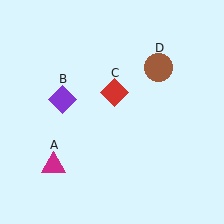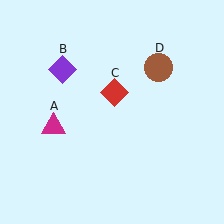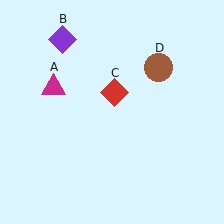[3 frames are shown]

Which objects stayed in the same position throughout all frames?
Red diamond (object C) and brown circle (object D) remained stationary.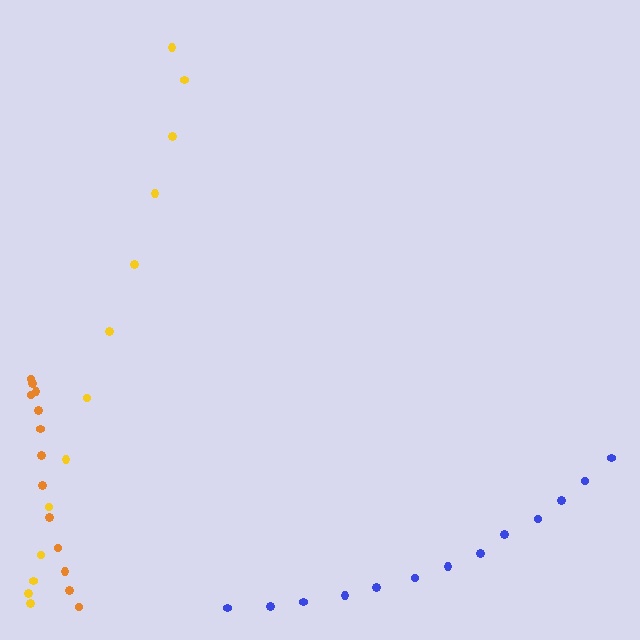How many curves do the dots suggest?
There are 3 distinct paths.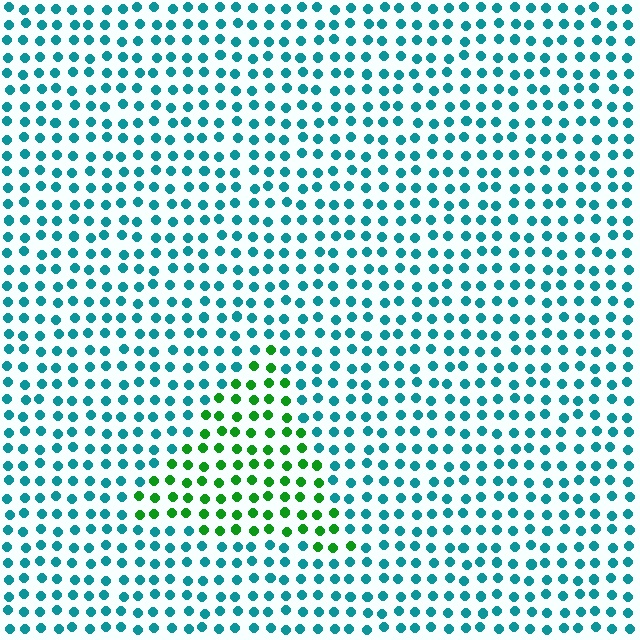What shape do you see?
I see a triangle.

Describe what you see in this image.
The image is filled with small teal elements in a uniform arrangement. A triangle-shaped region is visible where the elements are tinted to a slightly different hue, forming a subtle color boundary.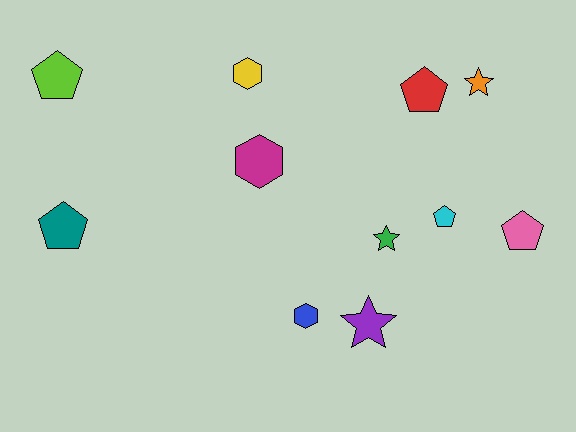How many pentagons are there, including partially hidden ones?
There are 5 pentagons.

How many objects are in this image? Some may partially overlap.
There are 11 objects.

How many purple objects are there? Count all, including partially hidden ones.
There is 1 purple object.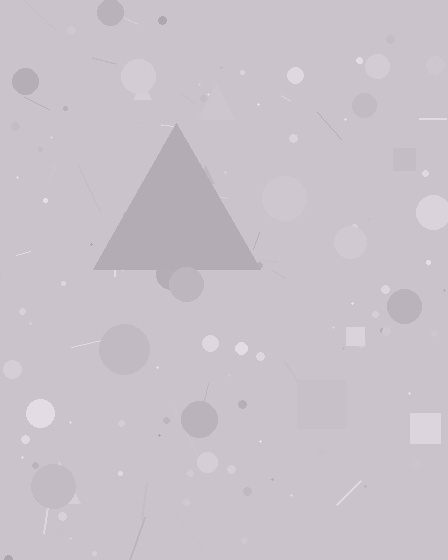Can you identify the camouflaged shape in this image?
The camouflaged shape is a triangle.